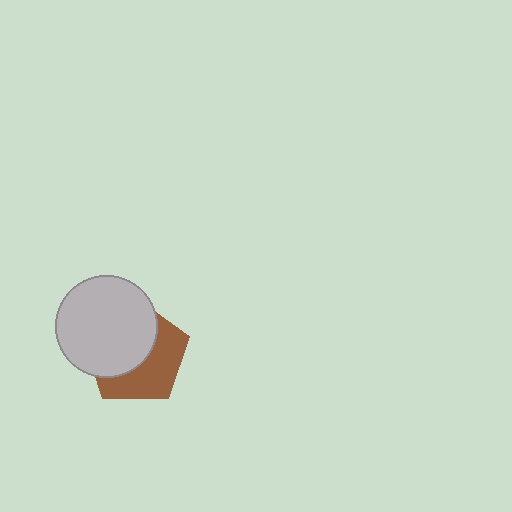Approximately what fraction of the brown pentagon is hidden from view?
Roughly 53% of the brown pentagon is hidden behind the light gray circle.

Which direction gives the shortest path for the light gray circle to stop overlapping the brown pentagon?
Moving toward the upper-left gives the shortest separation.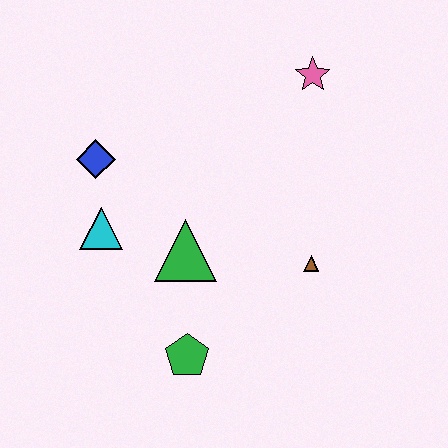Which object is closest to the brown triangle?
The green triangle is closest to the brown triangle.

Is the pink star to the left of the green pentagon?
No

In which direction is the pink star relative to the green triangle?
The pink star is above the green triangle.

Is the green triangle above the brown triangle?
Yes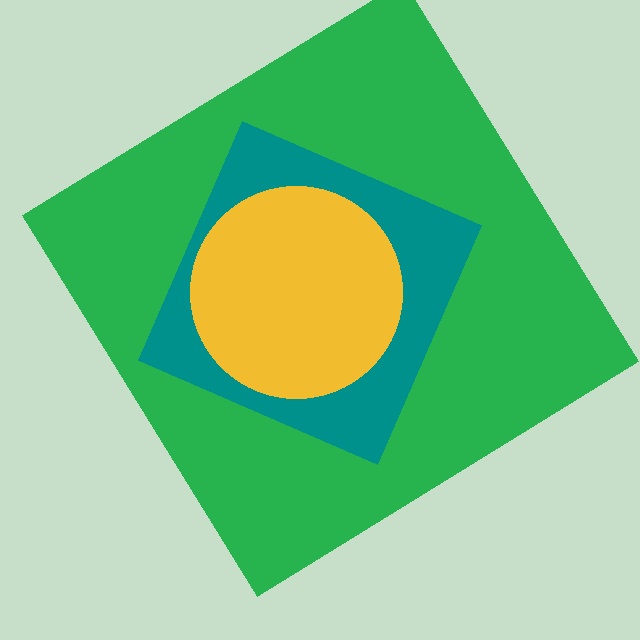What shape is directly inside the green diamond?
The teal diamond.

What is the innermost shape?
The yellow circle.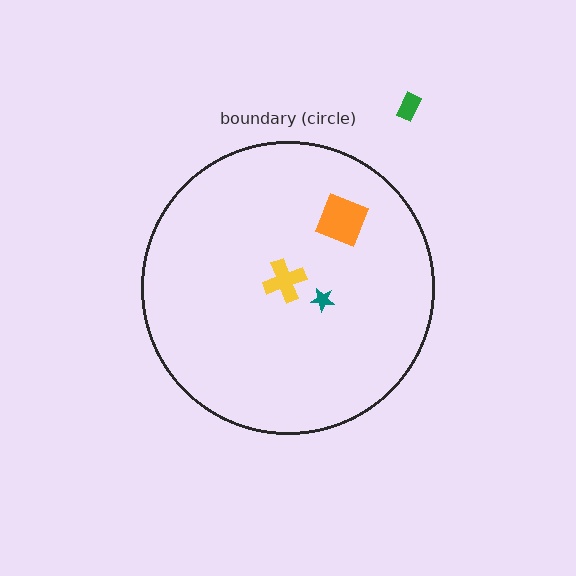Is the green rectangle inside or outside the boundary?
Outside.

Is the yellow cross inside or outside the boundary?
Inside.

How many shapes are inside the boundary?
3 inside, 1 outside.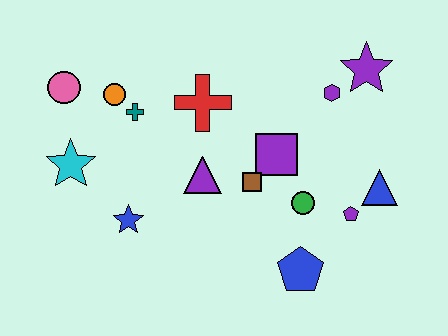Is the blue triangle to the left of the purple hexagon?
No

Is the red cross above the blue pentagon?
Yes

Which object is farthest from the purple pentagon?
The pink circle is farthest from the purple pentagon.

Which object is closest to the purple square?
The brown square is closest to the purple square.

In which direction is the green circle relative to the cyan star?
The green circle is to the right of the cyan star.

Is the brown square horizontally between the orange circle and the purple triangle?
No